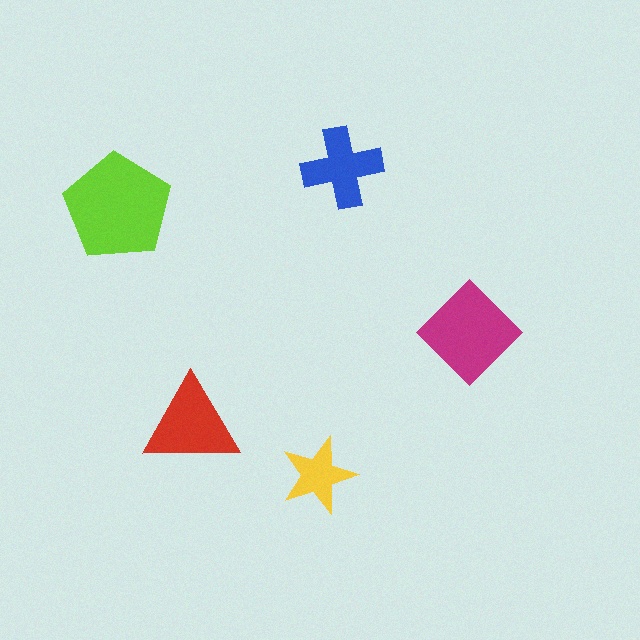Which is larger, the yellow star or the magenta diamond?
The magenta diamond.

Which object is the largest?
The lime pentagon.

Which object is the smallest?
The yellow star.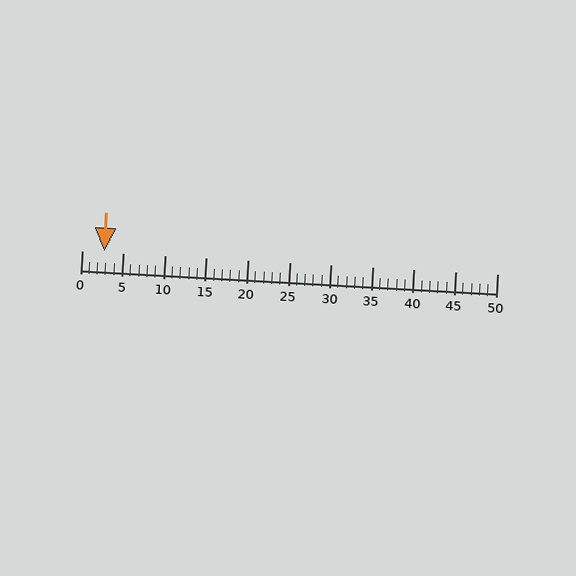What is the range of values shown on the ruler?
The ruler shows values from 0 to 50.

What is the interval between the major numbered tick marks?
The major tick marks are spaced 5 units apart.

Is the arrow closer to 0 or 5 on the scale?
The arrow is closer to 5.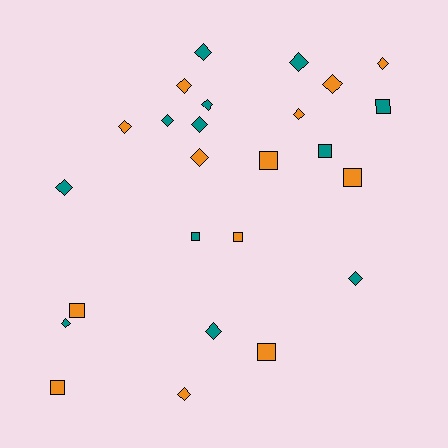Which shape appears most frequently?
Diamond, with 16 objects.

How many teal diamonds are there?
There are 9 teal diamonds.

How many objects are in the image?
There are 25 objects.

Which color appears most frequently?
Orange, with 13 objects.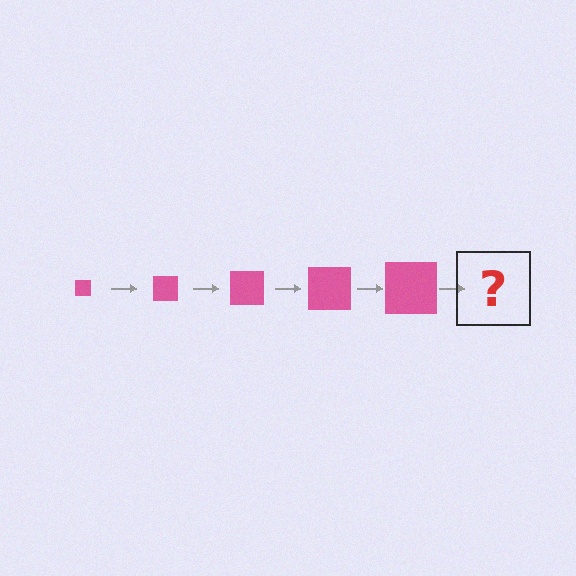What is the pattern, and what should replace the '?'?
The pattern is that the square gets progressively larger each step. The '?' should be a pink square, larger than the previous one.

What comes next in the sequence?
The next element should be a pink square, larger than the previous one.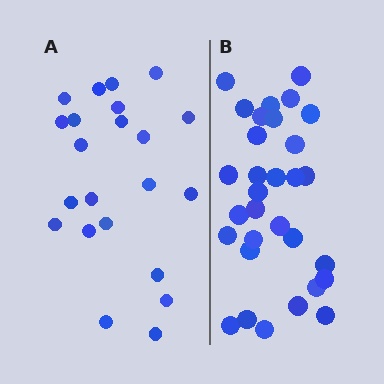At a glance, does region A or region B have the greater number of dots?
Region B (the right region) has more dots.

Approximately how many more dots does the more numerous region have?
Region B has roughly 8 or so more dots than region A.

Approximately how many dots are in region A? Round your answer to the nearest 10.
About 20 dots. (The exact count is 22, which rounds to 20.)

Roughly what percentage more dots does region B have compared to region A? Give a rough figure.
About 40% more.